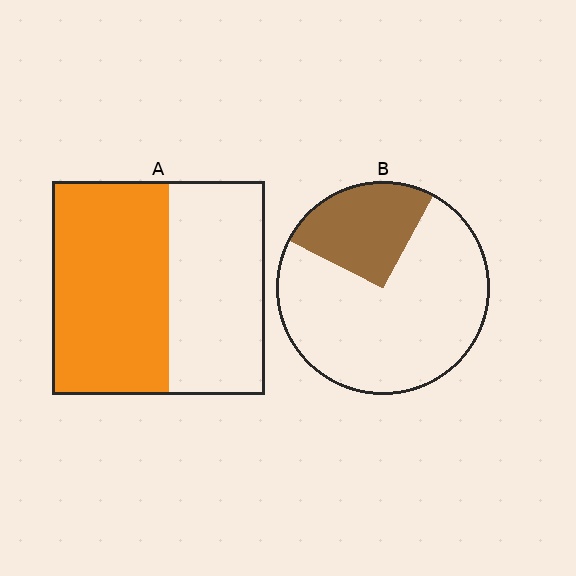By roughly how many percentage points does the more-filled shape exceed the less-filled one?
By roughly 30 percentage points (A over B).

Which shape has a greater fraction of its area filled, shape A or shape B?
Shape A.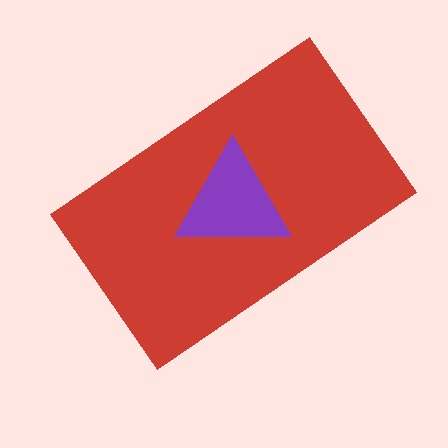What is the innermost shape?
The purple triangle.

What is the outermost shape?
The red rectangle.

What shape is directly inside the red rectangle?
The purple triangle.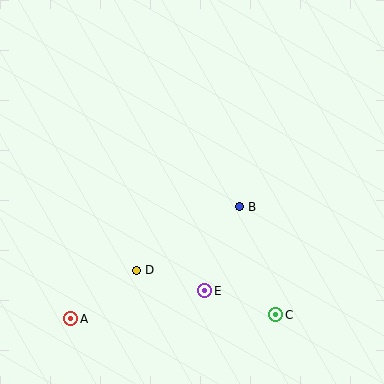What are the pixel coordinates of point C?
Point C is at (276, 315).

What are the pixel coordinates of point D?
Point D is at (136, 270).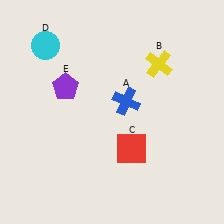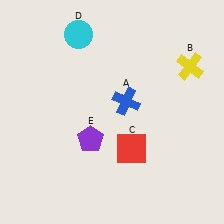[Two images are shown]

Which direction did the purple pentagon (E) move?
The purple pentagon (E) moved down.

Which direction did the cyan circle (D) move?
The cyan circle (D) moved right.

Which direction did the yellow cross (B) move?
The yellow cross (B) moved right.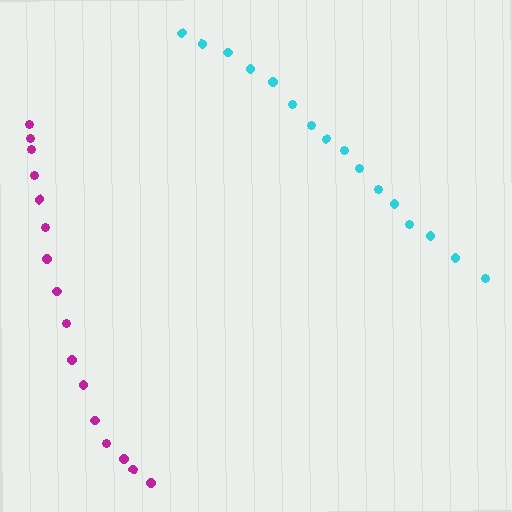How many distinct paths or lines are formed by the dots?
There are 2 distinct paths.